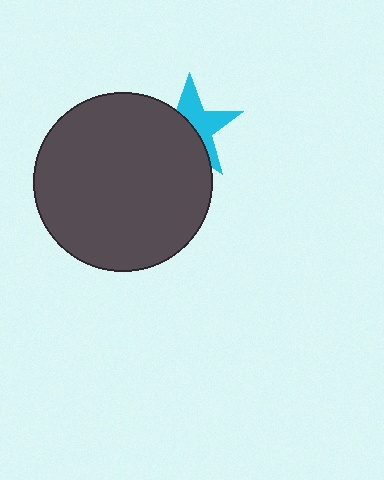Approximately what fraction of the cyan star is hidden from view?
Roughly 53% of the cyan star is hidden behind the dark gray circle.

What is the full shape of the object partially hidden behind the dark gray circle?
The partially hidden object is a cyan star.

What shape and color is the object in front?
The object in front is a dark gray circle.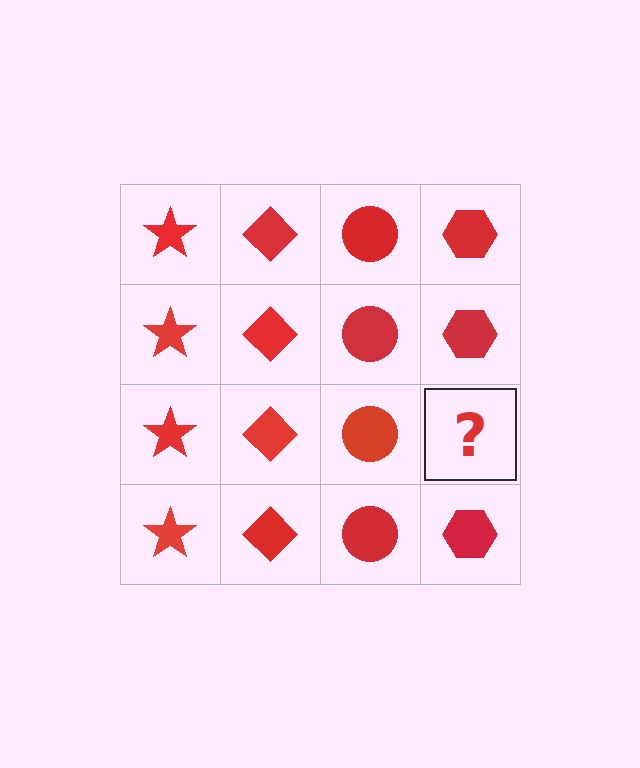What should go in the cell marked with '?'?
The missing cell should contain a red hexagon.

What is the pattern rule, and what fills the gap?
The rule is that each column has a consistent shape. The gap should be filled with a red hexagon.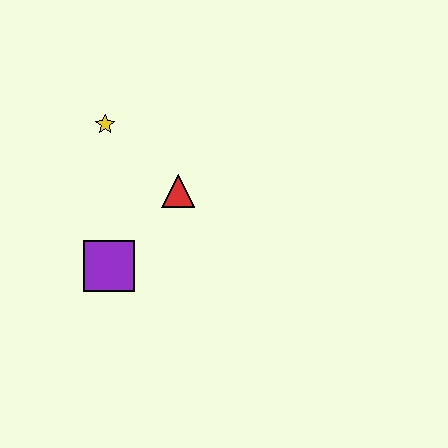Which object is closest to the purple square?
The red triangle is closest to the purple square.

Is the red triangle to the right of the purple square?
Yes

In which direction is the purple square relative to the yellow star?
The purple square is below the yellow star.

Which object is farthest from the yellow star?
The purple square is farthest from the yellow star.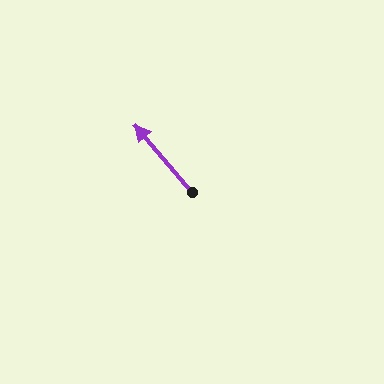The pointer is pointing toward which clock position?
Roughly 11 o'clock.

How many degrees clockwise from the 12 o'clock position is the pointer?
Approximately 320 degrees.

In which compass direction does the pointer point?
Northwest.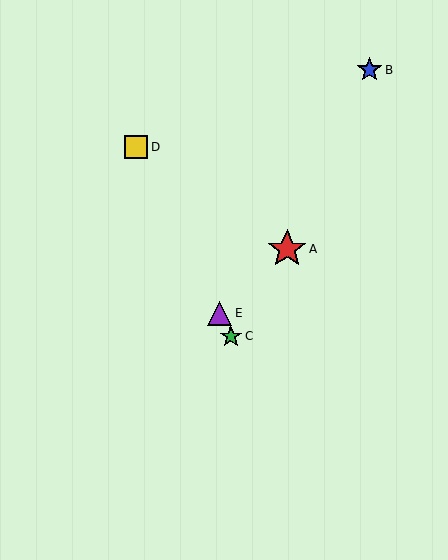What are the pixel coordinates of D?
Object D is at (136, 147).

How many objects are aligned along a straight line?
3 objects (C, D, E) are aligned along a straight line.